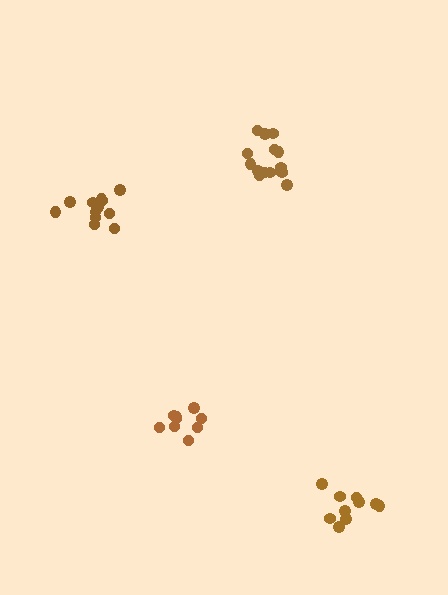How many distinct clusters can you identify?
There are 4 distinct clusters.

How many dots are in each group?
Group 1: 9 dots, Group 2: 14 dots, Group 3: 12 dots, Group 4: 10 dots (45 total).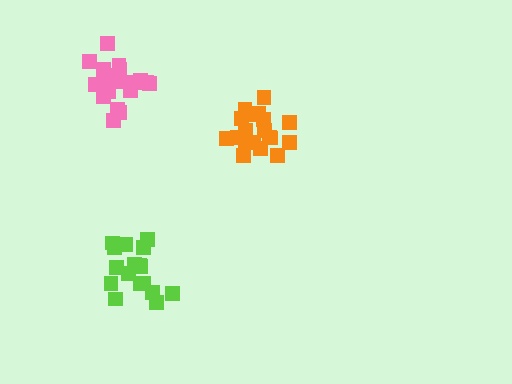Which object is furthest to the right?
The orange cluster is rightmost.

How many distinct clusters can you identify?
There are 3 distinct clusters.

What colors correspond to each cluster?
The clusters are colored: orange, pink, lime.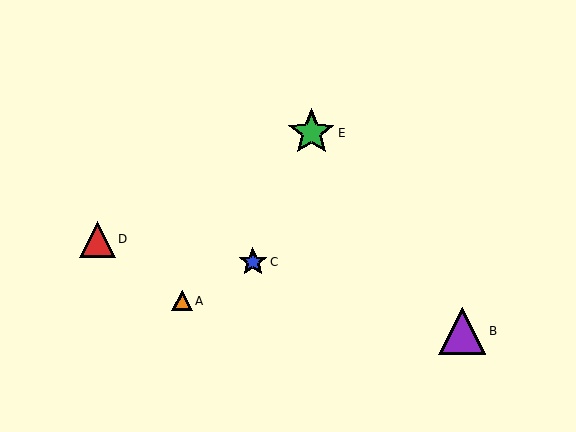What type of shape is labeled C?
Shape C is a blue star.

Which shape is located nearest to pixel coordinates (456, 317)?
The purple triangle (labeled B) at (462, 331) is nearest to that location.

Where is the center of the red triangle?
The center of the red triangle is at (97, 239).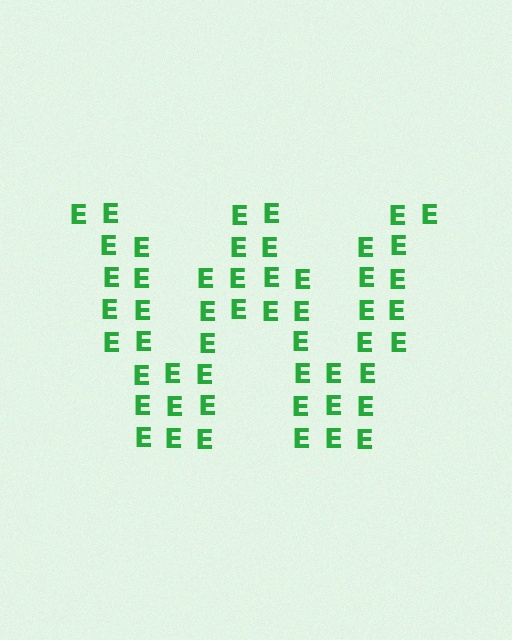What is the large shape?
The large shape is the letter W.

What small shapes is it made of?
It is made of small letter E's.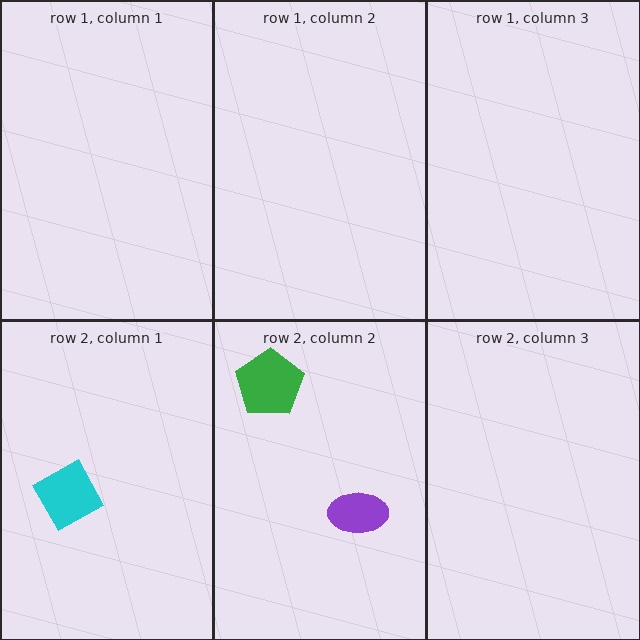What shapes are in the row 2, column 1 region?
The cyan diamond.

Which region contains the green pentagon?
The row 2, column 2 region.